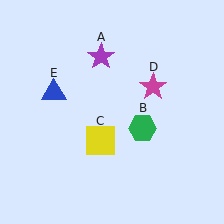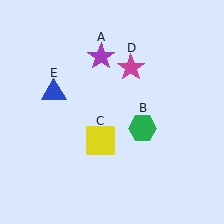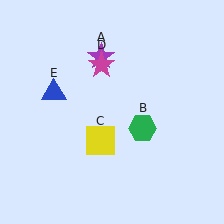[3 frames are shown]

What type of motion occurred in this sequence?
The magenta star (object D) rotated counterclockwise around the center of the scene.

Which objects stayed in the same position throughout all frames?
Purple star (object A) and green hexagon (object B) and yellow square (object C) and blue triangle (object E) remained stationary.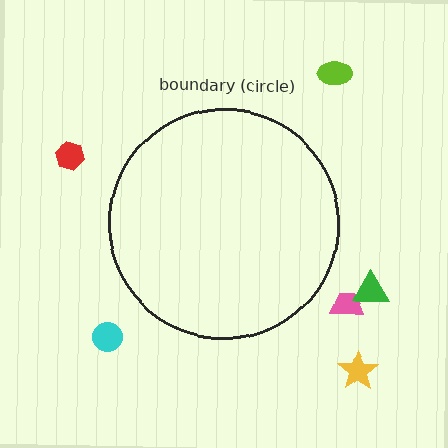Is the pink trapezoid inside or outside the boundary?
Outside.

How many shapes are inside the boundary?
0 inside, 6 outside.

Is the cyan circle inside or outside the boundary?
Outside.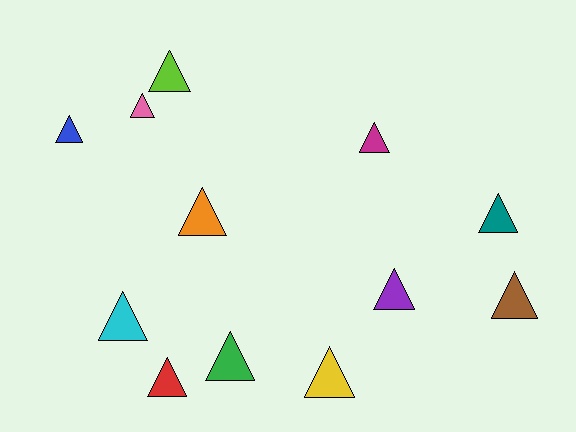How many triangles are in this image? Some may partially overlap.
There are 12 triangles.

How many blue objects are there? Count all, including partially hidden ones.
There is 1 blue object.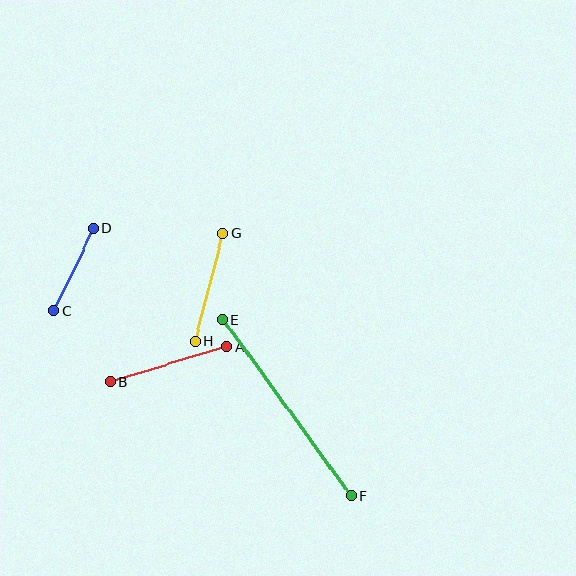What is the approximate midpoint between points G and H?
The midpoint is at approximately (209, 287) pixels.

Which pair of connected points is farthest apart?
Points E and F are farthest apart.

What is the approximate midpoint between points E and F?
The midpoint is at approximately (287, 408) pixels.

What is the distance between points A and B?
The distance is approximately 122 pixels.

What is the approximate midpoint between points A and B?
The midpoint is at approximately (169, 364) pixels.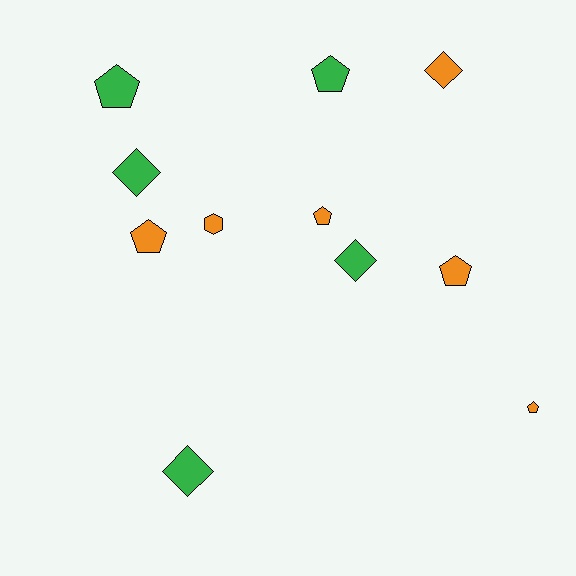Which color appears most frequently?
Orange, with 6 objects.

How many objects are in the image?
There are 11 objects.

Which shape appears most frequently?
Pentagon, with 6 objects.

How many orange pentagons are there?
There are 4 orange pentagons.